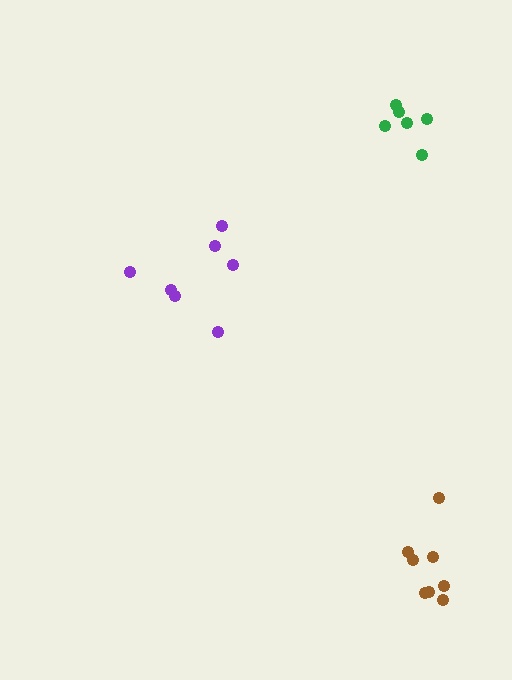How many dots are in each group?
Group 1: 7 dots, Group 2: 8 dots, Group 3: 6 dots (21 total).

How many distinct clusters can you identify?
There are 3 distinct clusters.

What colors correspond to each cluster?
The clusters are colored: purple, brown, green.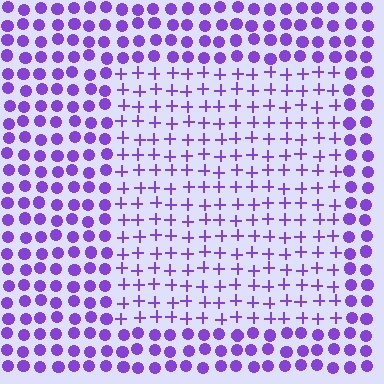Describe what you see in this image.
The image is filled with small purple elements arranged in a uniform grid. A rectangle-shaped region contains plus signs, while the surrounding area contains circles. The boundary is defined purely by the change in element shape.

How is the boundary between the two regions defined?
The boundary is defined by a change in element shape: plus signs inside vs. circles outside. All elements share the same color and spacing.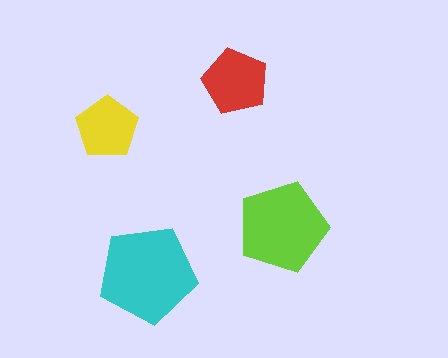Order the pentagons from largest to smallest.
the cyan one, the lime one, the red one, the yellow one.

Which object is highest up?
The red pentagon is topmost.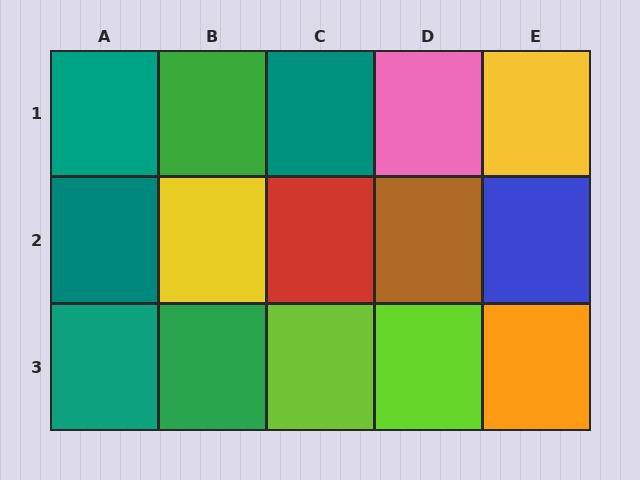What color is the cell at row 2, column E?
Blue.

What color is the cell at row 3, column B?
Green.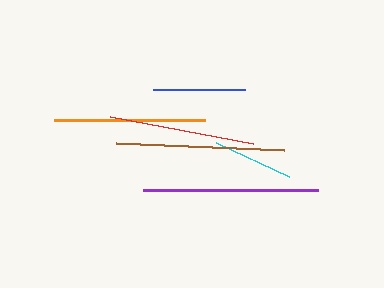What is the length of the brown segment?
The brown segment is approximately 168 pixels long.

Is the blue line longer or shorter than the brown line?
The brown line is longer than the blue line.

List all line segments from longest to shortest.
From longest to shortest: purple, brown, orange, red, blue, cyan.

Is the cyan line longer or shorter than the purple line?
The purple line is longer than the cyan line.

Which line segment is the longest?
The purple line is the longest at approximately 175 pixels.